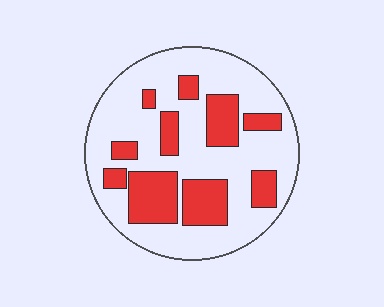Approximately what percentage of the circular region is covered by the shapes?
Approximately 30%.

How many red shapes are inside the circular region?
10.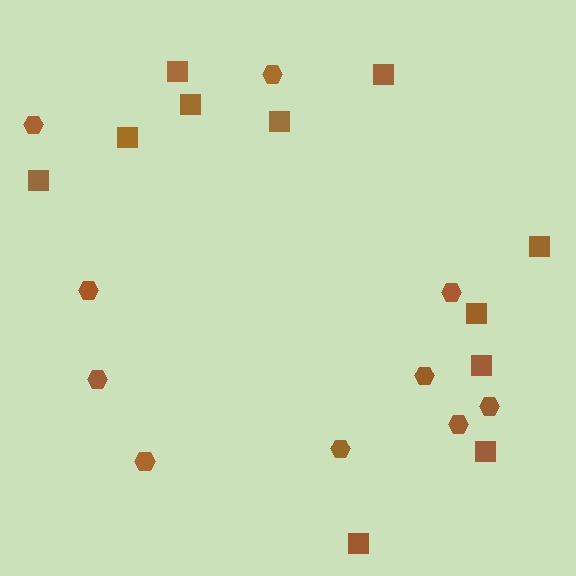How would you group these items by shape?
There are 2 groups: one group of hexagons (10) and one group of squares (11).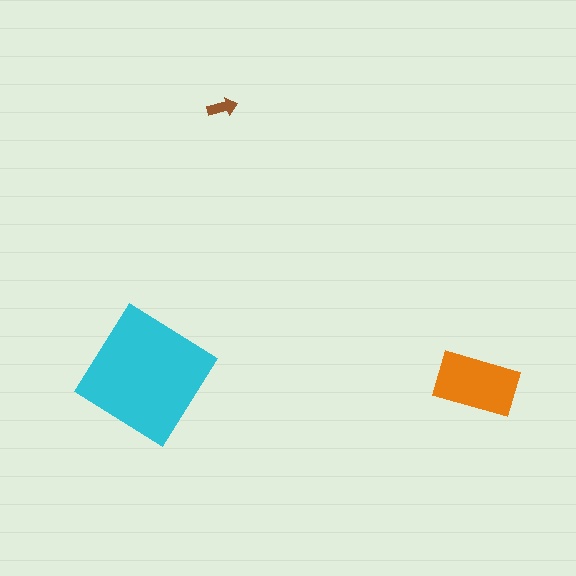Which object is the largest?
The cyan diamond.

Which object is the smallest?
The brown arrow.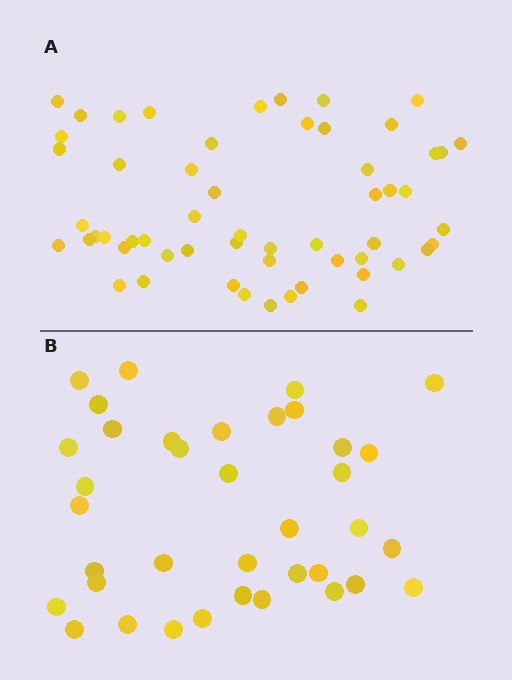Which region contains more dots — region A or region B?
Region A (the top region) has more dots.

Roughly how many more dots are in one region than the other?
Region A has approximately 20 more dots than region B.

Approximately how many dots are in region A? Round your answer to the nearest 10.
About 60 dots. (The exact count is 56, which rounds to 60.)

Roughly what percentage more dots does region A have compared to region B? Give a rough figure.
About 50% more.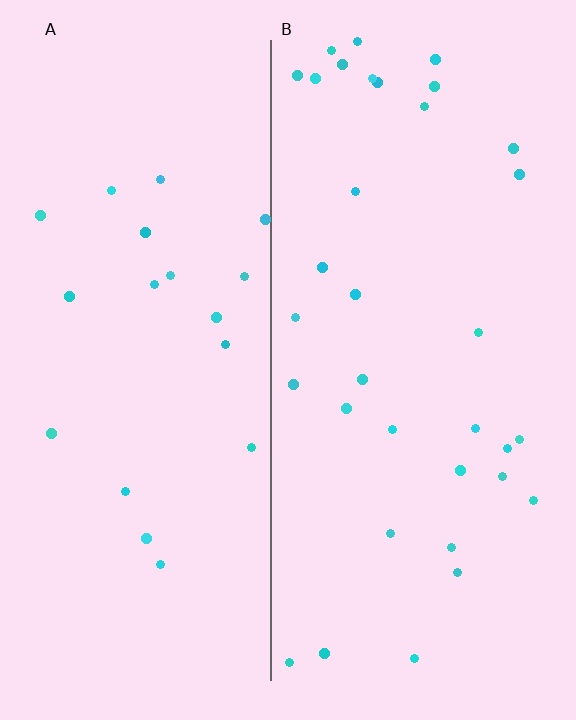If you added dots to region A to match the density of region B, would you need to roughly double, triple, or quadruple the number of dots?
Approximately double.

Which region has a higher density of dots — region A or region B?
B (the right).